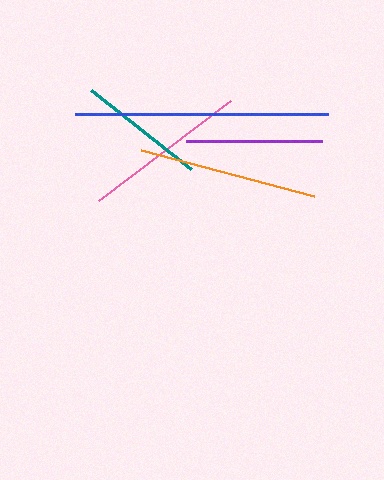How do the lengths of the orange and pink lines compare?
The orange and pink lines are approximately the same length.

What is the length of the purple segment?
The purple segment is approximately 136 pixels long.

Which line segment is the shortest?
The teal line is the shortest at approximately 127 pixels.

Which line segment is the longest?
The blue line is the longest at approximately 253 pixels.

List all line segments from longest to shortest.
From longest to shortest: blue, orange, pink, purple, teal.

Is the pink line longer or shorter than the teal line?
The pink line is longer than the teal line.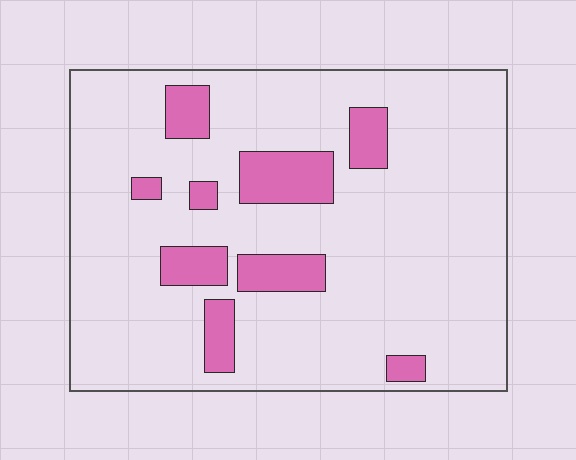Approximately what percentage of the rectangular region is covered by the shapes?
Approximately 15%.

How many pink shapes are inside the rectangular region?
9.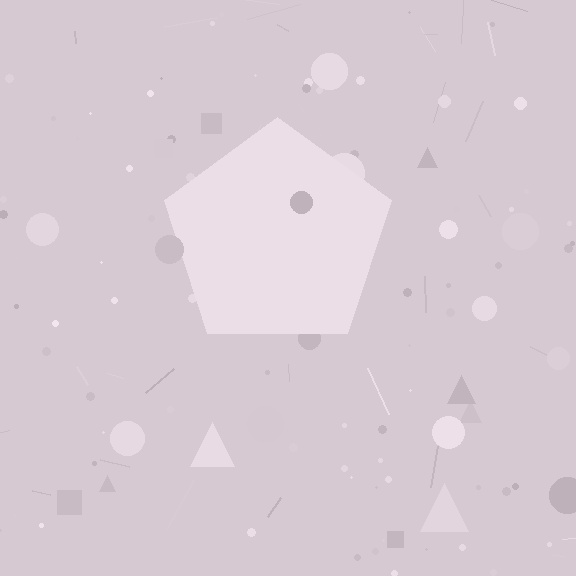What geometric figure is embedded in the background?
A pentagon is embedded in the background.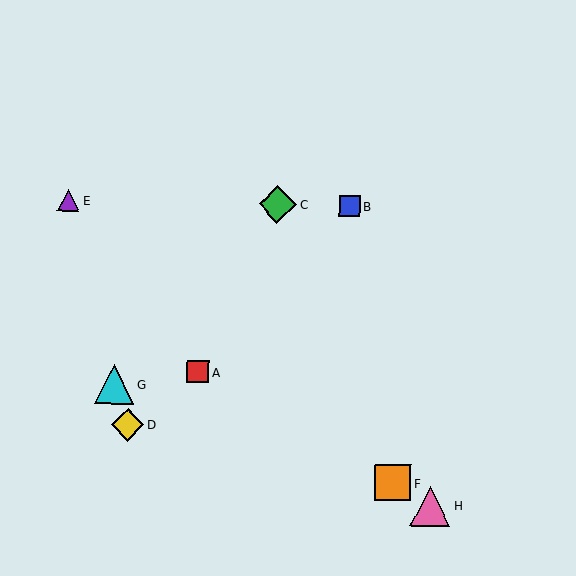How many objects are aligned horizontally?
3 objects (B, C, E) are aligned horizontally.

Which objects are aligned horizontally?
Objects B, C, E are aligned horizontally.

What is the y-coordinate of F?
Object F is at y≈483.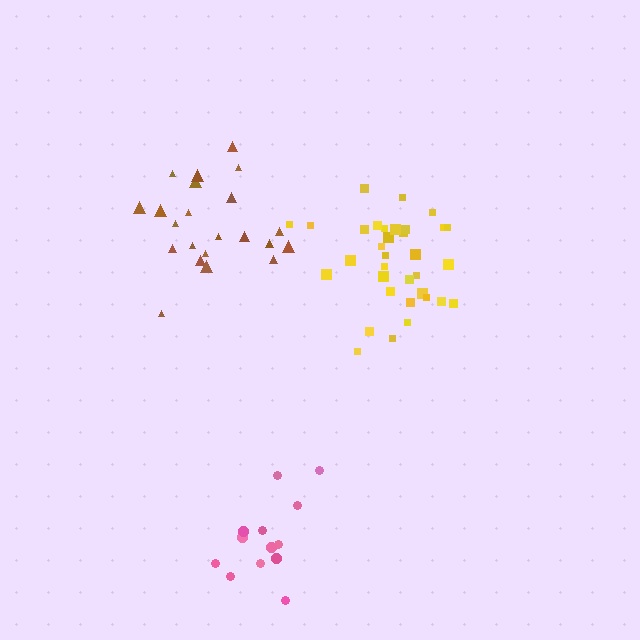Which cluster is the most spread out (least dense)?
Pink.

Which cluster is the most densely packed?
Yellow.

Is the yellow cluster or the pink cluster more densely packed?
Yellow.